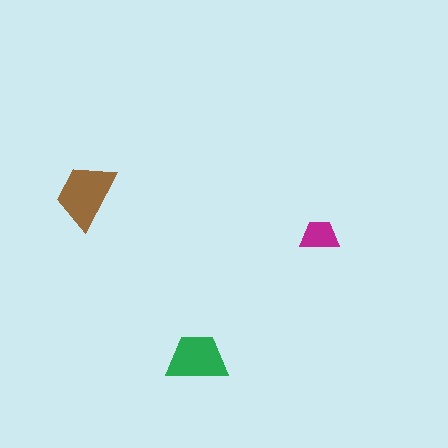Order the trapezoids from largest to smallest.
the brown one, the green one, the magenta one.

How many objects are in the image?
There are 3 objects in the image.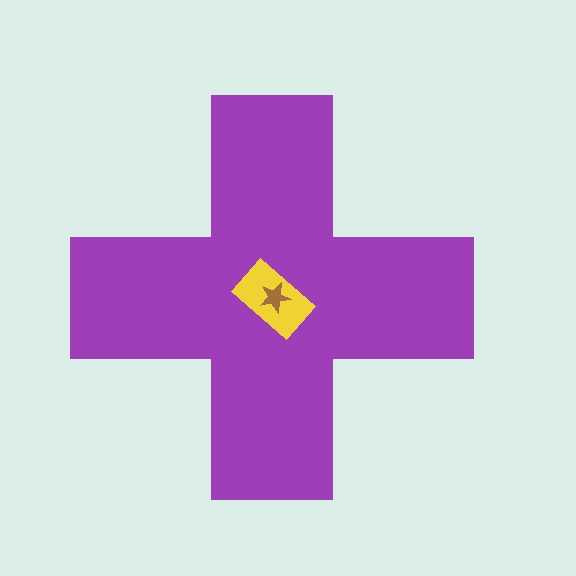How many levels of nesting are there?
3.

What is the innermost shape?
The brown star.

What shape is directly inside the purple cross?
The yellow rectangle.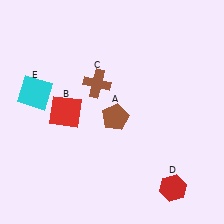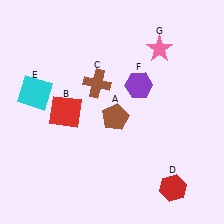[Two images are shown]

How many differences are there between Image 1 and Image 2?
There are 2 differences between the two images.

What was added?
A purple hexagon (F), a pink star (G) were added in Image 2.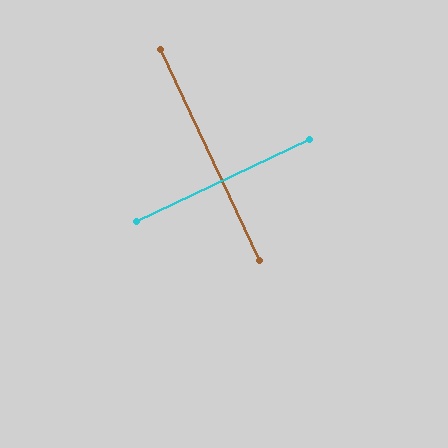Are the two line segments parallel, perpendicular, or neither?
Perpendicular — they meet at approximately 90°.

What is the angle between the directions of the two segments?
Approximately 90 degrees.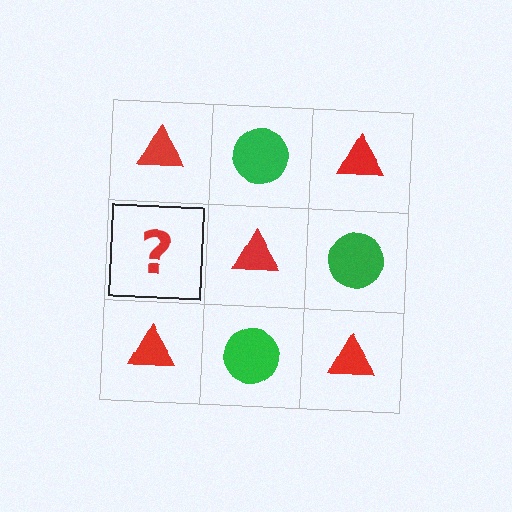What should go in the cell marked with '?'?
The missing cell should contain a green circle.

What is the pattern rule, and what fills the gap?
The rule is that it alternates red triangle and green circle in a checkerboard pattern. The gap should be filled with a green circle.